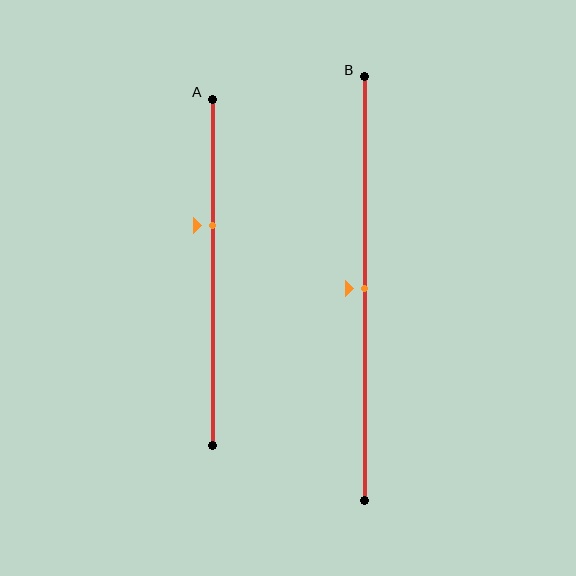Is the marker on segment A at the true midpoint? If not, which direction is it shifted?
No, the marker on segment A is shifted upward by about 14% of the segment length.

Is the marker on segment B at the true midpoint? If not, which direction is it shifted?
Yes, the marker on segment B is at the true midpoint.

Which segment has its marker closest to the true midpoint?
Segment B has its marker closest to the true midpoint.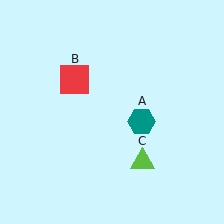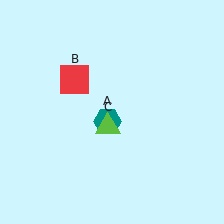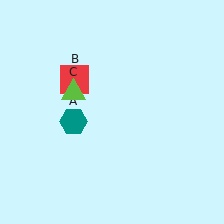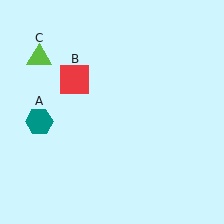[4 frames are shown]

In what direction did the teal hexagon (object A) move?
The teal hexagon (object A) moved left.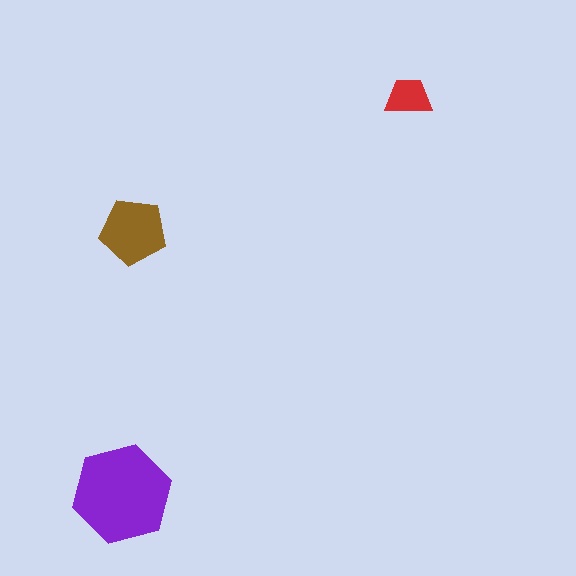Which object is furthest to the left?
The purple hexagon is leftmost.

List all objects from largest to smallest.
The purple hexagon, the brown pentagon, the red trapezoid.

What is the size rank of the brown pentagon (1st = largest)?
2nd.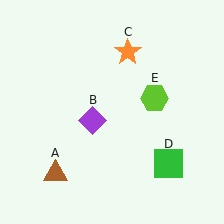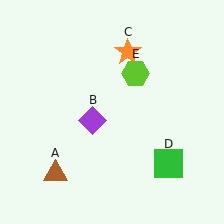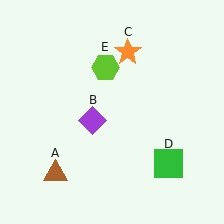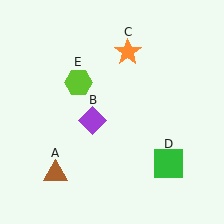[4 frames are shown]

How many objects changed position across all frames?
1 object changed position: lime hexagon (object E).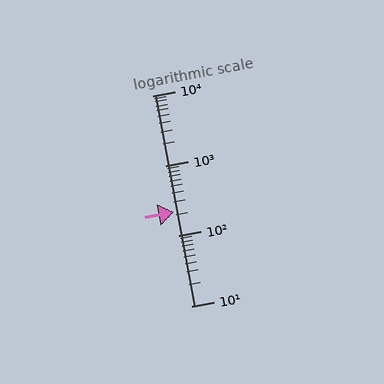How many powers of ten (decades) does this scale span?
The scale spans 3 decades, from 10 to 10000.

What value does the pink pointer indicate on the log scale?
The pointer indicates approximately 220.